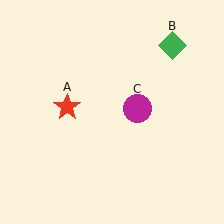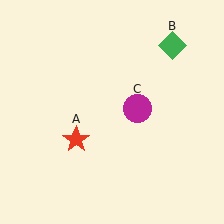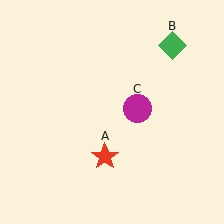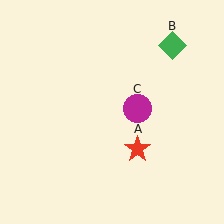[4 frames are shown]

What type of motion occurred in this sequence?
The red star (object A) rotated counterclockwise around the center of the scene.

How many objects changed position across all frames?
1 object changed position: red star (object A).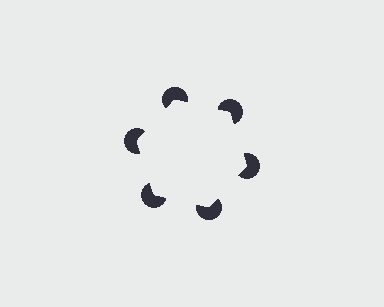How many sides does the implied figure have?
6 sides.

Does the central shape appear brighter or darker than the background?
It typically appears slightly brighter than the background, even though no actual brightness change is drawn.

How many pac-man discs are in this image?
There are 6 — one at each vertex of the illusory hexagon.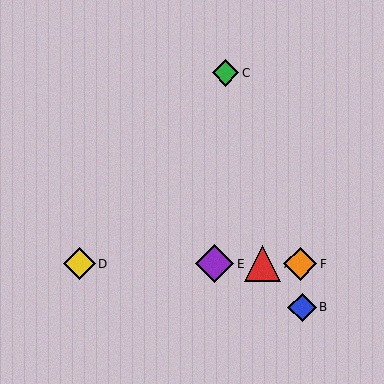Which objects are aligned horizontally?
Objects A, D, E, F are aligned horizontally.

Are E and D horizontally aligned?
Yes, both are at y≈264.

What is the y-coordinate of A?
Object A is at y≈264.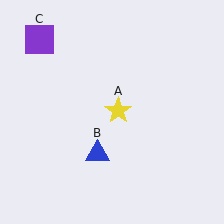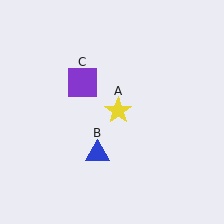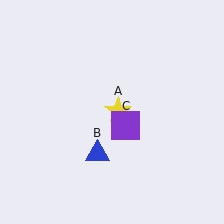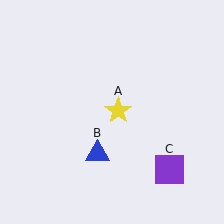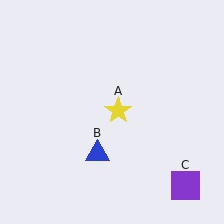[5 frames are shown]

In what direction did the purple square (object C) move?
The purple square (object C) moved down and to the right.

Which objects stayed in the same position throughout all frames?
Yellow star (object A) and blue triangle (object B) remained stationary.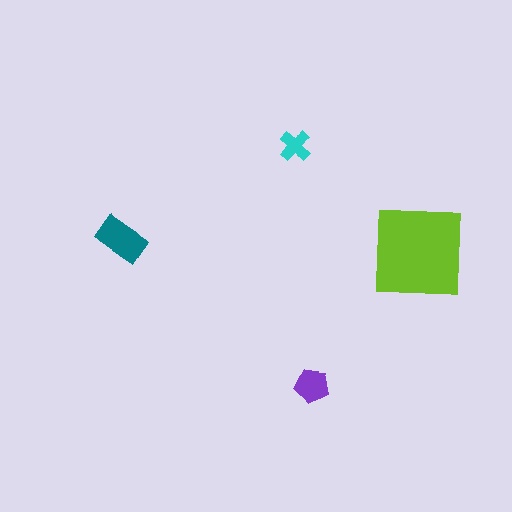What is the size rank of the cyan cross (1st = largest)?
4th.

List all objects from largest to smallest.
The lime square, the teal rectangle, the purple pentagon, the cyan cross.